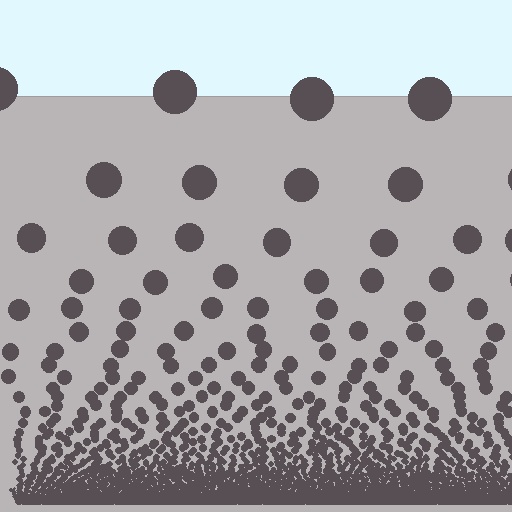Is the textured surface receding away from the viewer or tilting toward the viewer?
The surface appears to tilt toward the viewer. Texture elements get larger and sparser toward the top.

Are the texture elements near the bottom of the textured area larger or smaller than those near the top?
Smaller. The gradient is inverted — elements near the bottom are smaller and denser.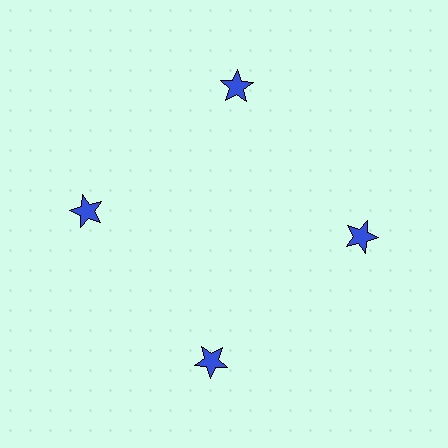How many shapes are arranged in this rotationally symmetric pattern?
There are 4 shapes, arranged in 4 groups of 1.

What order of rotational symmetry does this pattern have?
This pattern has 4-fold rotational symmetry.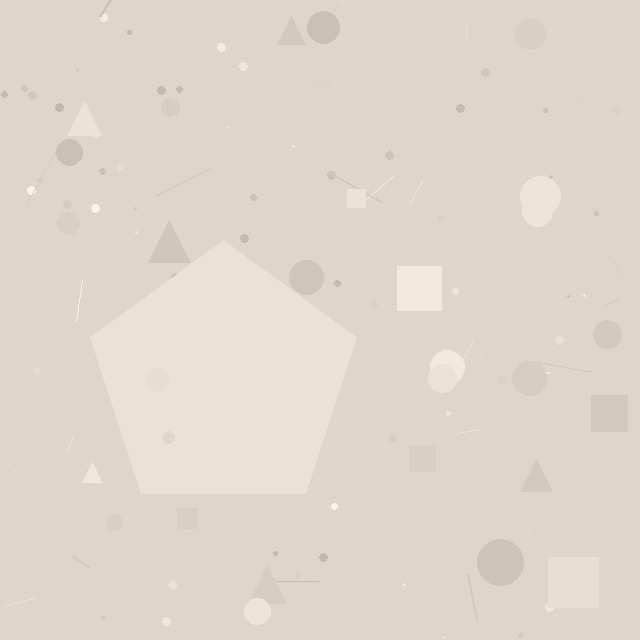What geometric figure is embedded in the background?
A pentagon is embedded in the background.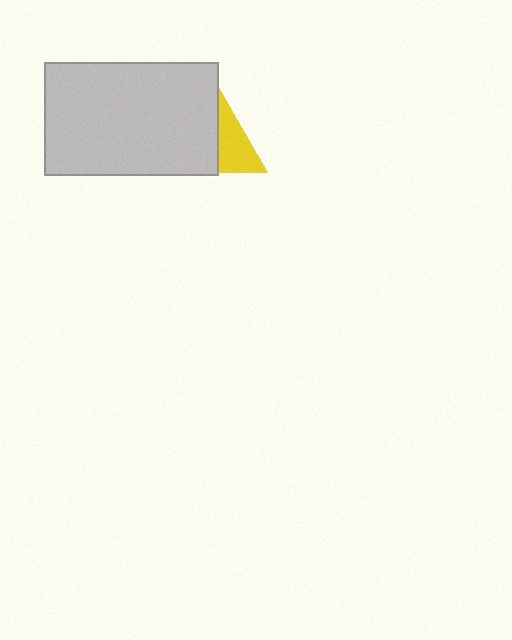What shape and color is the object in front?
The object in front is a light gray rectangle.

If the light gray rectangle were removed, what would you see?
You would see the complete yellow triangle.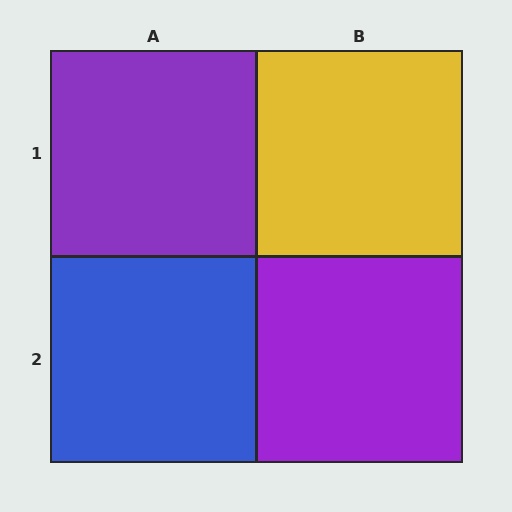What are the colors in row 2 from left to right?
Blue, purple.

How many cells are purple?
2 cells are purple.